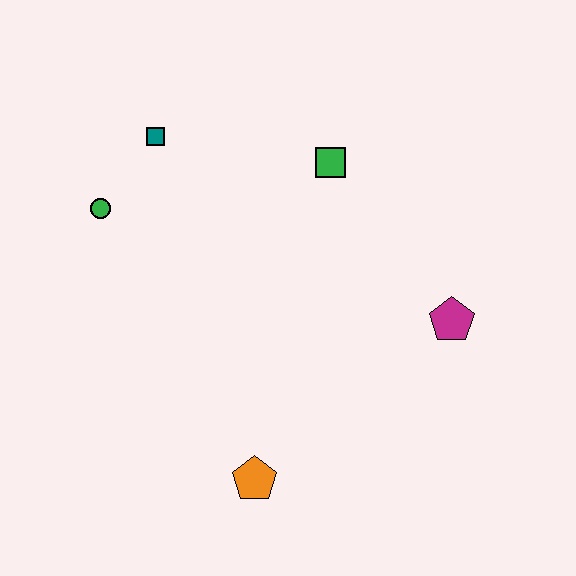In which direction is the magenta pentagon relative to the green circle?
The magenta pentagon is to the right of the green circle.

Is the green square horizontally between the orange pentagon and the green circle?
No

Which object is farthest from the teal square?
The orange pentagon is farthest from the teal square.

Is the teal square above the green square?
Yes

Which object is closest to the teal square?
The green circle is closest to the teal square.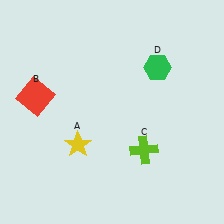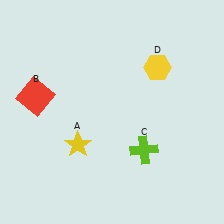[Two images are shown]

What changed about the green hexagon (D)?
In Image 1, D is green. In Image 2, it changed to yellow.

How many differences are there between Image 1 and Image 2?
There is 1 difference between the two images.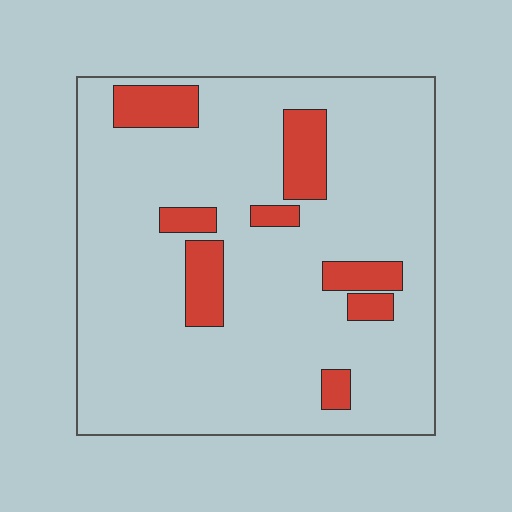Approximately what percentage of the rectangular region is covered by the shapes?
Approximately 15%.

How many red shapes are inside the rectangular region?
8.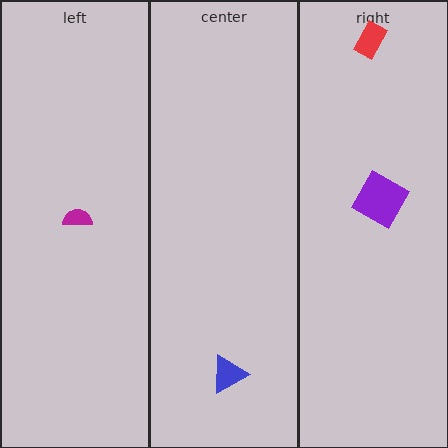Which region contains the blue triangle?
The center region.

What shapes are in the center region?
The blue triangle.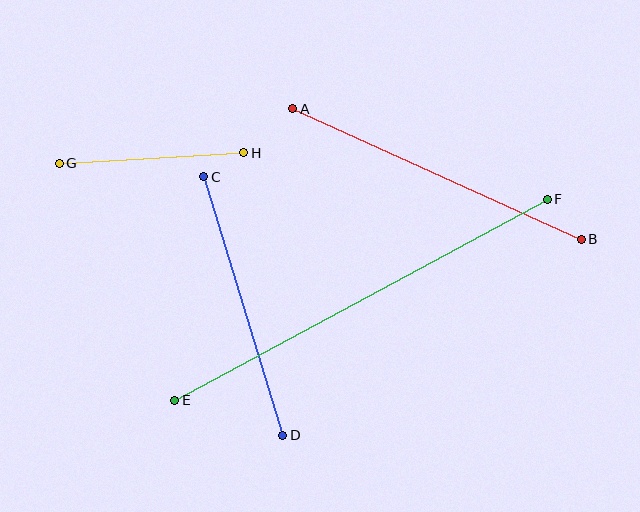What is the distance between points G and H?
The distance is approximately 185 pixels.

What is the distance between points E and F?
The distance is approximately 424 pixels.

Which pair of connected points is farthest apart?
Points E and F are farthest apart.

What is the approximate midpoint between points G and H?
The midpoint is at approximately (152, 158) pixels.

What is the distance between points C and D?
The distance is approximately 270 pixels.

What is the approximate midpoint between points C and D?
The midpoint is at approximately (243, 306) pixels.